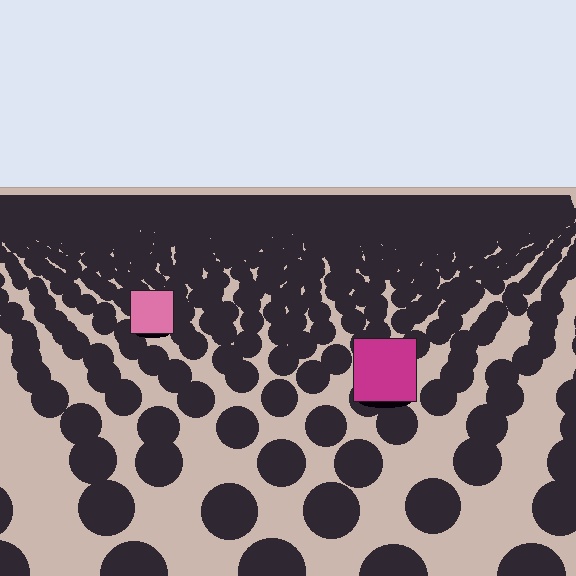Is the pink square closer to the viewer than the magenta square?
No. The magenta square is closer — you can tell from the texture gradient: the ground texture is coarser near it.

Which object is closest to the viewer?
The magenta square is closest. The texture marks near it are larger and more spread out.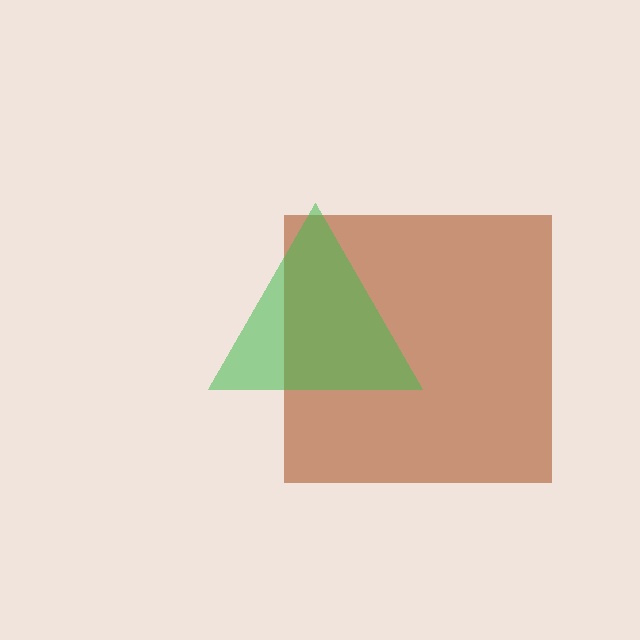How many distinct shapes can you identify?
There are 2 distinct shapes: a brown square, a green triangle.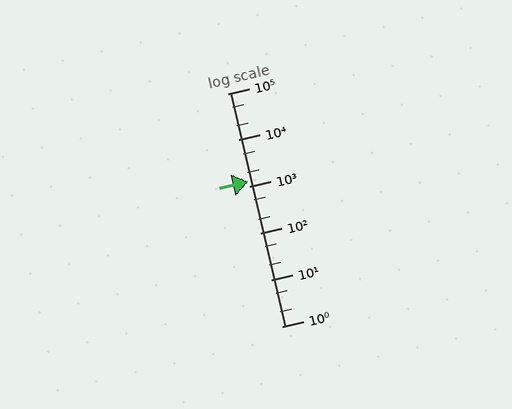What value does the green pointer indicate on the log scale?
The pointer indicates approximately 1300.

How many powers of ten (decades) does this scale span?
The scale spans 5 decades, from 1 to 100000.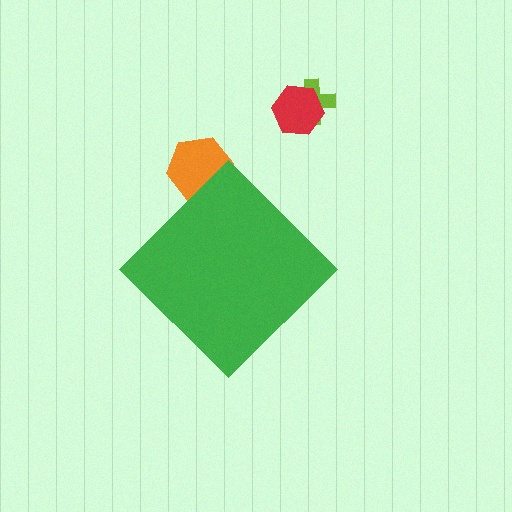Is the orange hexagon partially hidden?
Yes, the orange hexagon is partially hidden behind the green diamond.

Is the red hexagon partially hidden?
No, the red hexagon is fully visible.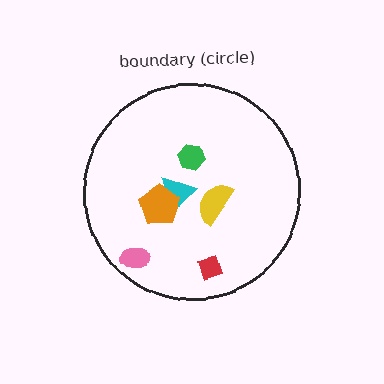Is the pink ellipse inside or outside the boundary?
Inside.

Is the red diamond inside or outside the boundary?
Inside.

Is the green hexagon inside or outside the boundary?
Inside.